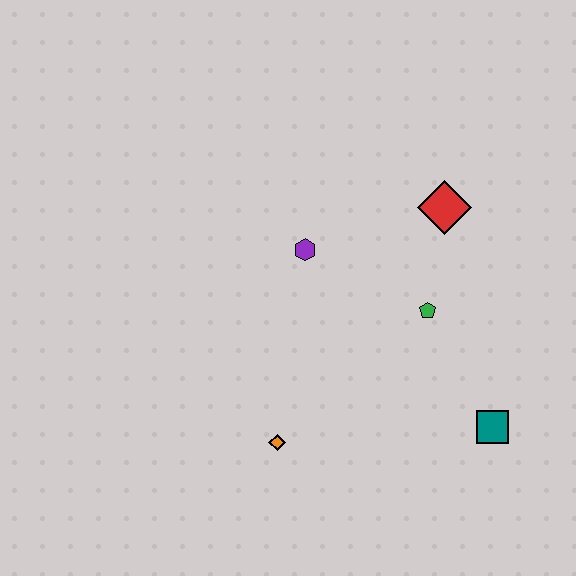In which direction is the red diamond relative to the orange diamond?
The red diamond is above the orange diamond.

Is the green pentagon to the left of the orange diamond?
No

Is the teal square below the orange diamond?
No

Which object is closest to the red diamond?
The green pentagon is closest to the red diamond.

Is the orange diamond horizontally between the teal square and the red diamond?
No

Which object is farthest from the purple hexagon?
The teal square is farthest from the purple hexagon.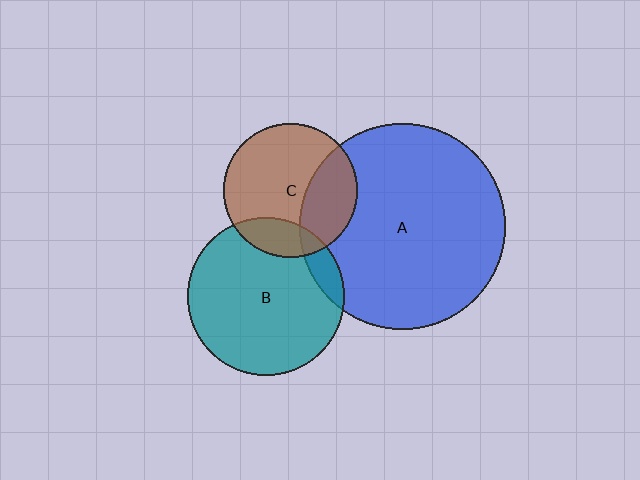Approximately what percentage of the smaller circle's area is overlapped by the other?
Approximately 15%.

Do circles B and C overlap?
Yes.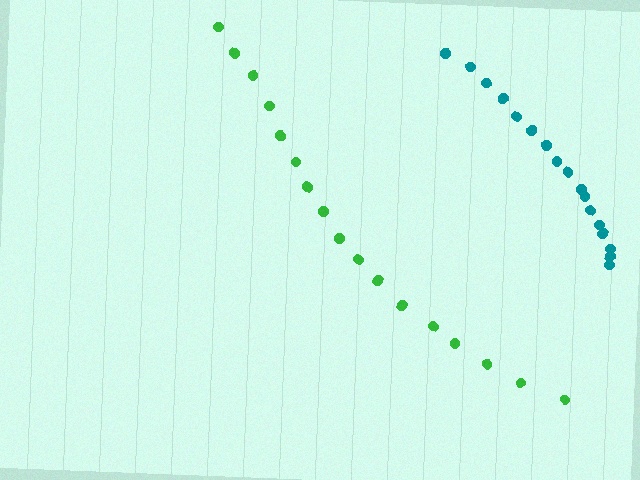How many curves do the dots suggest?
There are 2 distinct paths.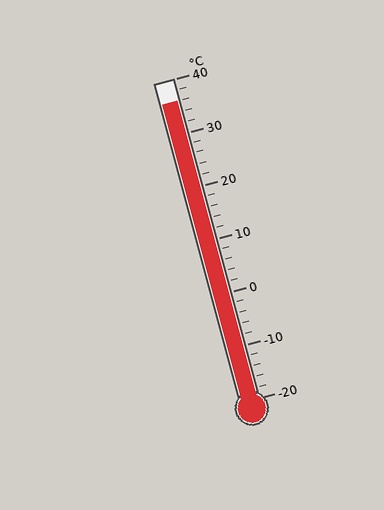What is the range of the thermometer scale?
The thermometer scale ranges from -20°C to 40°C.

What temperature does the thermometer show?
The thermometer shows approximately 36°C.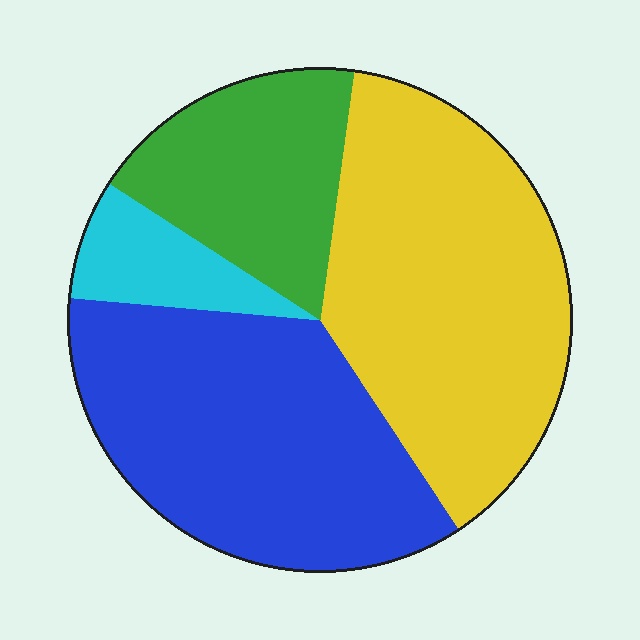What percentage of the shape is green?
Green takes up between a sixth and a third of the shape.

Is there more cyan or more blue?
Blue.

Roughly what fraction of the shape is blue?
Blue takes up about three eighths (3/8) of the shape.